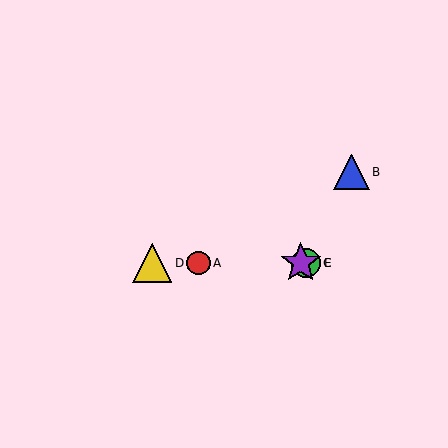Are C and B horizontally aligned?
No, C is at y≈263 and B is at y≈172.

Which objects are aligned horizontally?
Objects A, C, D, E are aligned horizontally.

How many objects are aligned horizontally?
4 objects (A, C, D, E) are aligned horizontally.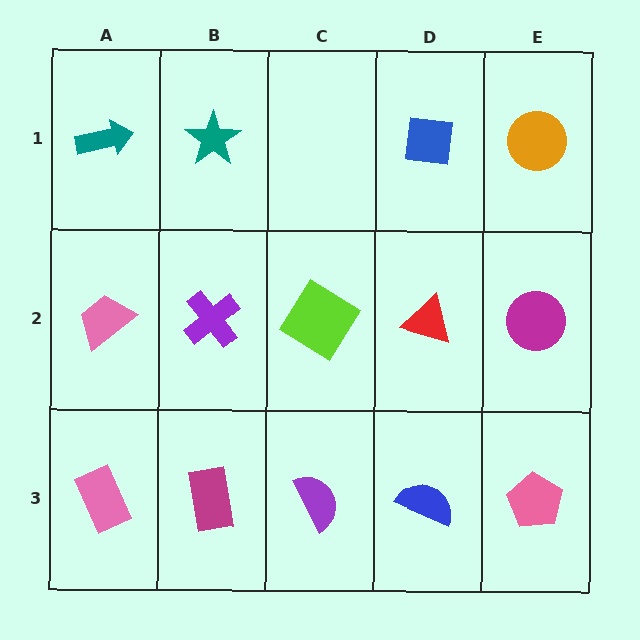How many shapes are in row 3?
5 shapes.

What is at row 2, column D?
A red triangle.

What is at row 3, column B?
A magenta rectangle.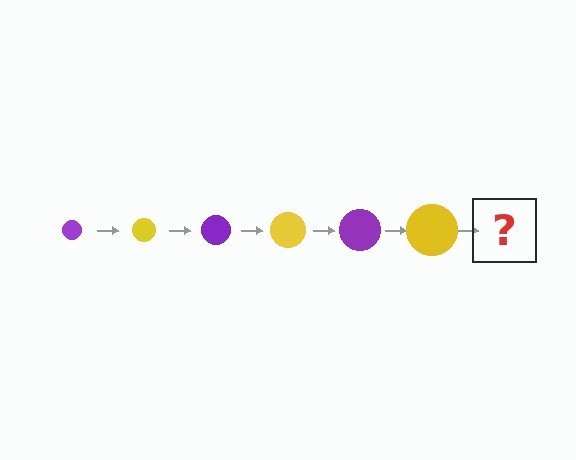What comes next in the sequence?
The next element should be a purple circle, larger than the previous one.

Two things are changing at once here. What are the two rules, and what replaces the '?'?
The two rules are that the circle grows larger each step and the color cycles through purple and yellow. The '?' should be a purple circle, larger than the previous one.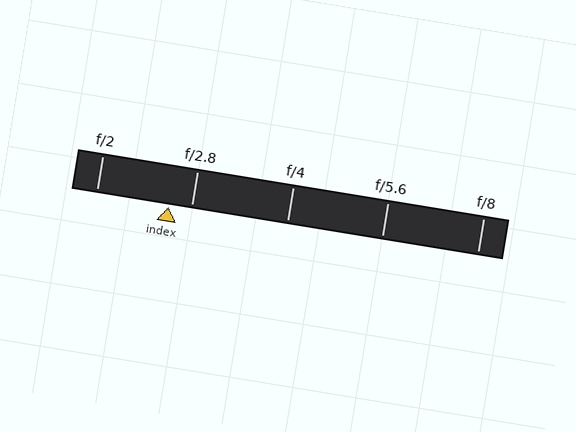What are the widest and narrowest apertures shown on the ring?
The widest aperture shown is f/2 and the narrowest is f/8.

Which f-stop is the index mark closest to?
The index mark is closest to f/2.8.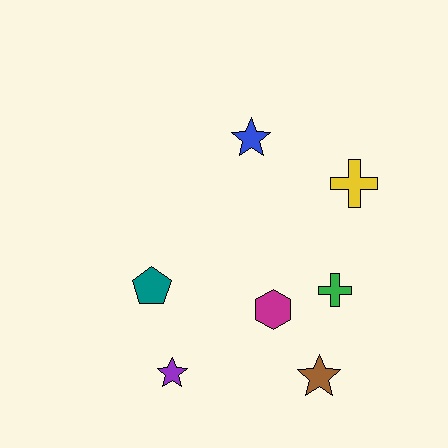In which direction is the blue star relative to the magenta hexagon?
The blue star is above the magenta hexagon.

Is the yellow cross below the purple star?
No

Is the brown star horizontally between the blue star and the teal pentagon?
No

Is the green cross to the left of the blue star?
No